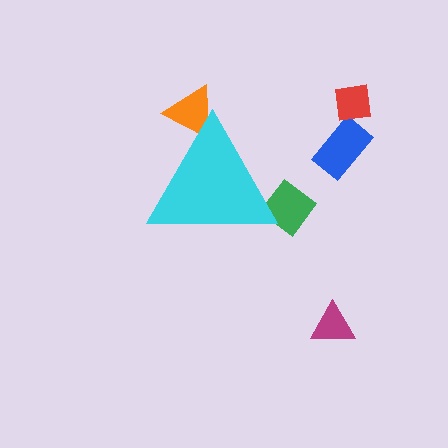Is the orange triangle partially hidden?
Yes, the orange triangle is partially hidden behind the cyan triangle.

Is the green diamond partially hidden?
Yes, the green diamond is partially hidden behind the cyan triangle.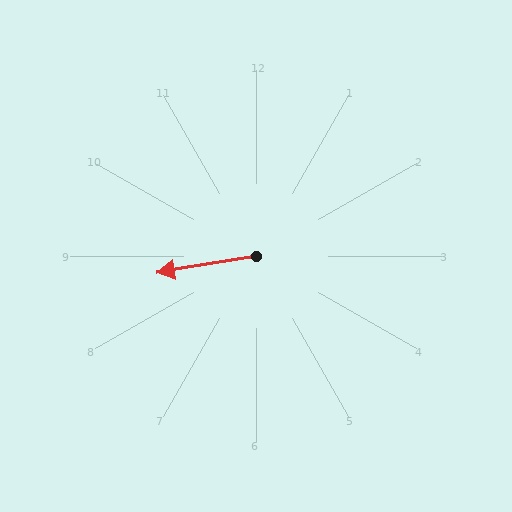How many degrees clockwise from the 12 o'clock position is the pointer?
Approximately 261 degrees.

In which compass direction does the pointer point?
West.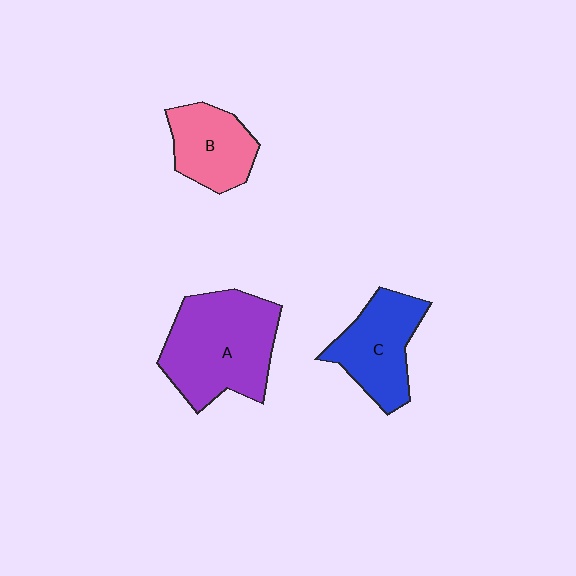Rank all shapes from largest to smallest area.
From largest to smallest: A (purple), C (blue), B (pink).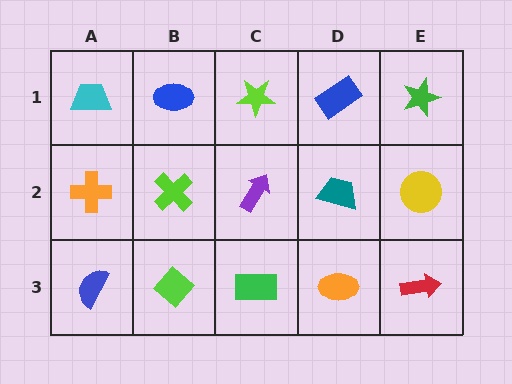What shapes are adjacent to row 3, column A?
An orange cross (row 2, column A), a lime diamond (row 3, column B).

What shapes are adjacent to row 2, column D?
A blue rectangle (row 1, column D), an orange ellipse (row 3, column D), a purple arrow (row 2, column C), a yellow circle (row 2, column E).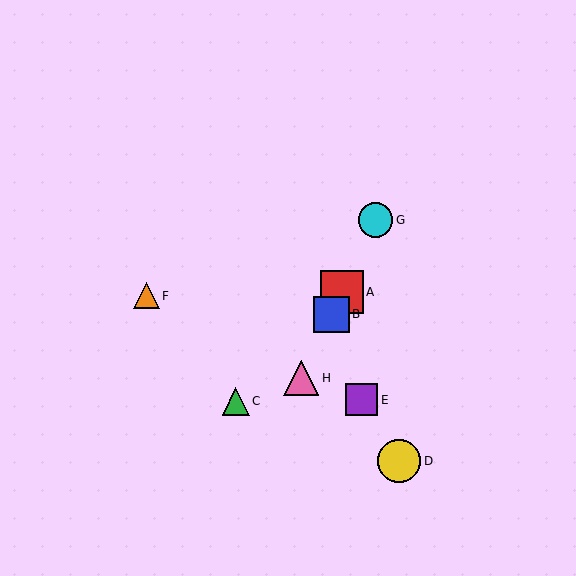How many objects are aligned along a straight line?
4 objects (A, B, G, H) are aligned along a straight line.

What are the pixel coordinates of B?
Object B is at (331, 314).